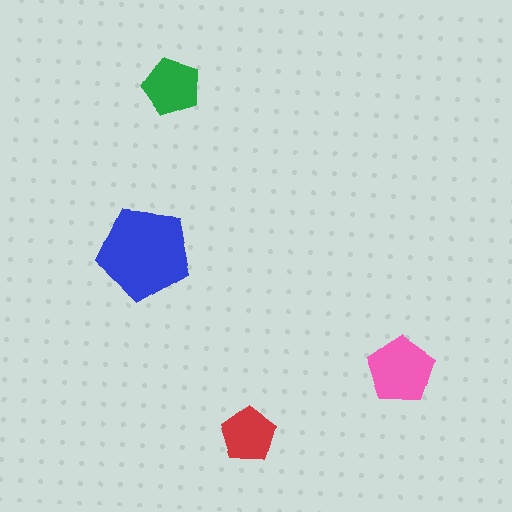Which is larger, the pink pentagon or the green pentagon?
The pink one.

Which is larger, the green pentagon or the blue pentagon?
The blue one.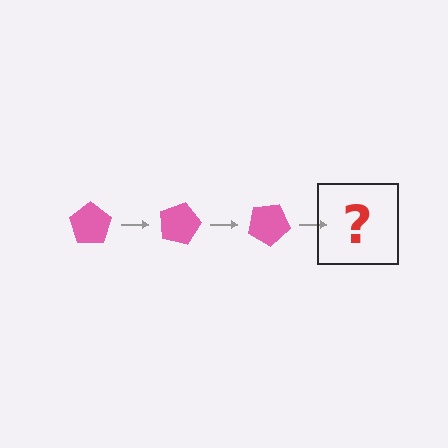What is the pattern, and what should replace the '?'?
The pattern is that the pentagon rotates 15 degrees each step. The '?' should be a pink pentagon rotated 45 degrees.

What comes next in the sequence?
The next element should be a pink pentagon rotated 45 degrees.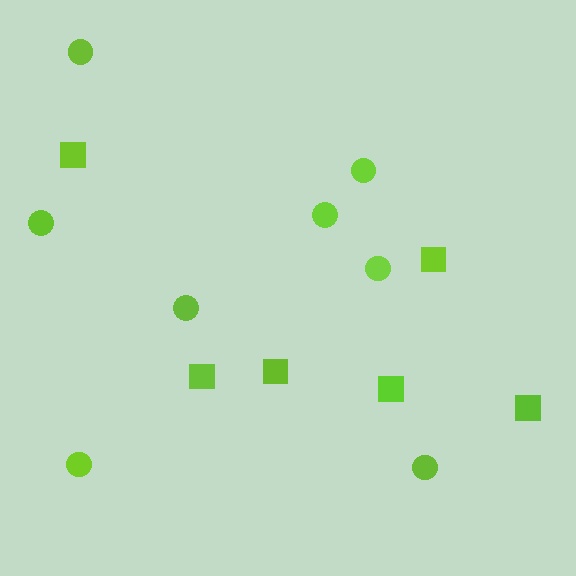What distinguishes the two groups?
There are 2 groups: one group of squares (6) and one group of circles (8).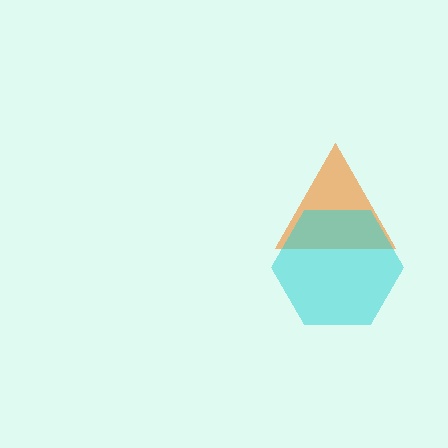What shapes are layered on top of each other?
The layered shapes are: an orange triangle, a cyan hexagon.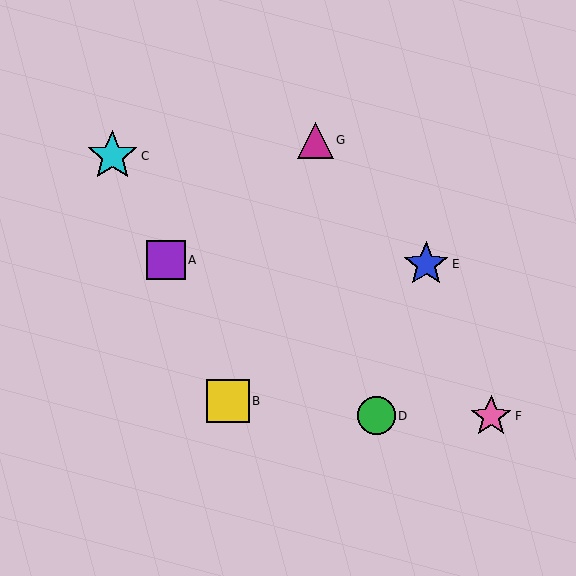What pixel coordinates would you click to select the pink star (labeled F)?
Click at (491, 416) to select the pink star F.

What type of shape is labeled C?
Shape C is a cyan star.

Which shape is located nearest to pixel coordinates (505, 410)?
The pink star (labeled F) at (491, 416) is nearest to that location.